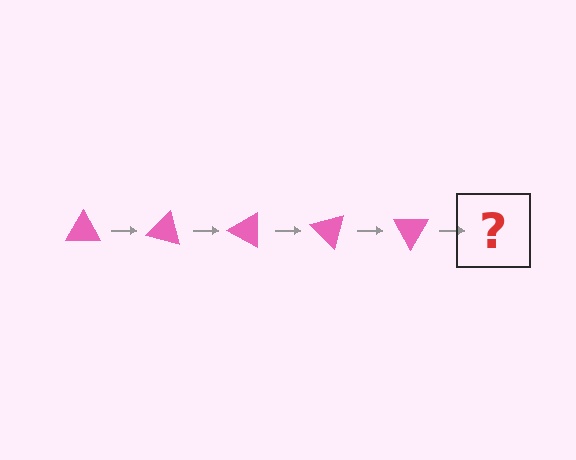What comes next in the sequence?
The next element should be a pink triangle rotated 75 degrees.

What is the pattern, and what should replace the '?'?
The pattern is that the triangle rotates 15 degrees each step. The '?' should be a pink triangle rotated 75 degrees.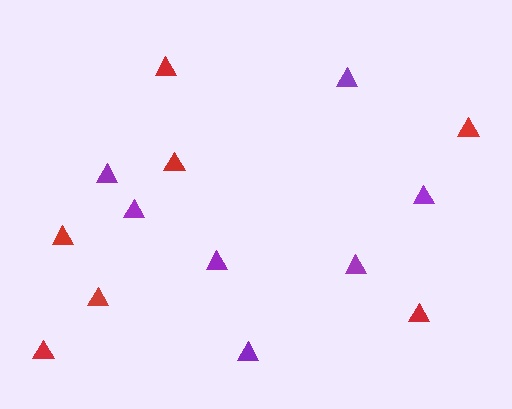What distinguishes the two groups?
There are 2 groups: one group of purple triangles (7) and one group of red triangles (7).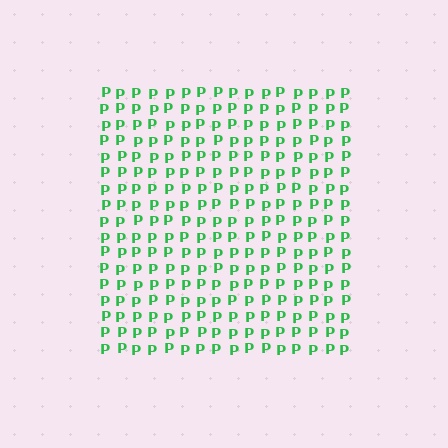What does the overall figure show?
The overall figure shows a square.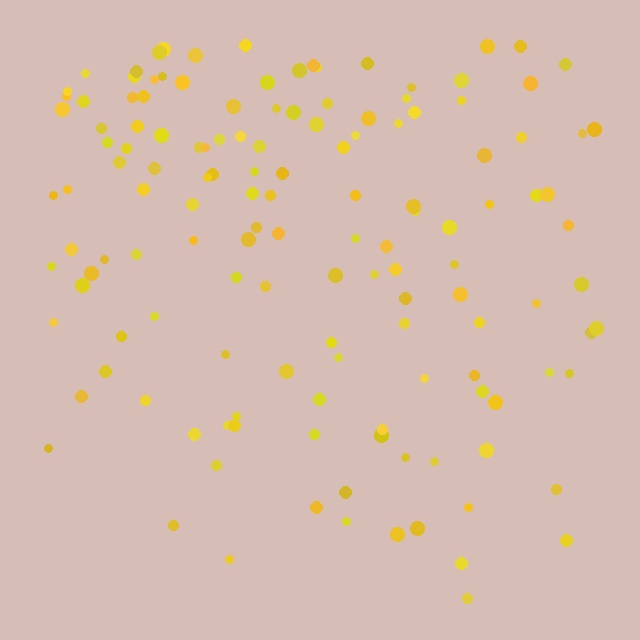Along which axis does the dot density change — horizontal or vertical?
Vertical.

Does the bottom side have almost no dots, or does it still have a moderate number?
Still a moderate number, just noticeably fewer than the top.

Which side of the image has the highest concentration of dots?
The top.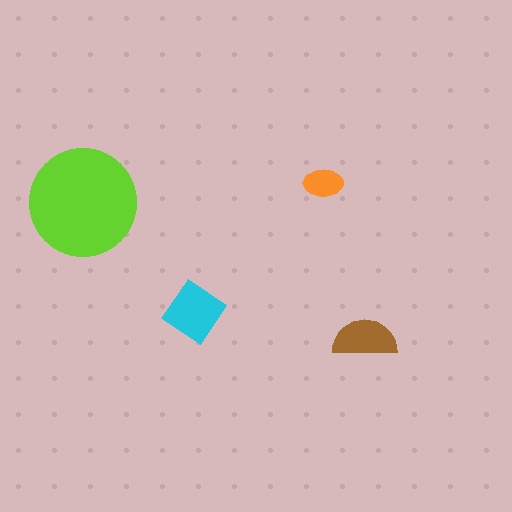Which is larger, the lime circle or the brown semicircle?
The lime circle.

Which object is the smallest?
The orange ellipse.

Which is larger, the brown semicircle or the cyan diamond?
The cyan diamond.